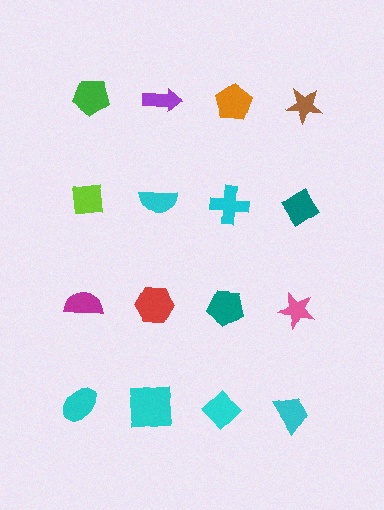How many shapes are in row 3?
4 shapes.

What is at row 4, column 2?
A cyan square.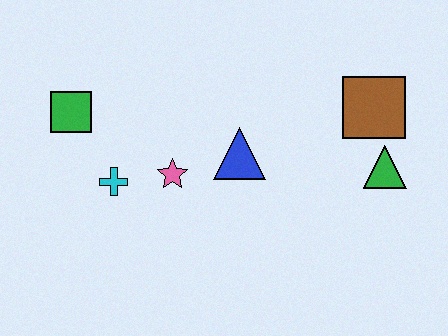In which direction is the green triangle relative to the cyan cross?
The green triangle is to the right of the cyan cross.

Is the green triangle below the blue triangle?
Yes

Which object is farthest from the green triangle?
The green square is farthest from the green triangle.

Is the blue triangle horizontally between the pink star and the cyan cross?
No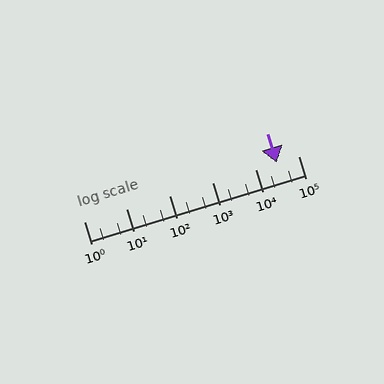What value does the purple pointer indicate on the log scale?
The pointer indicates approximately 31000.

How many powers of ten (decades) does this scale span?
The scale spans 5 decades, from 1 to 100000.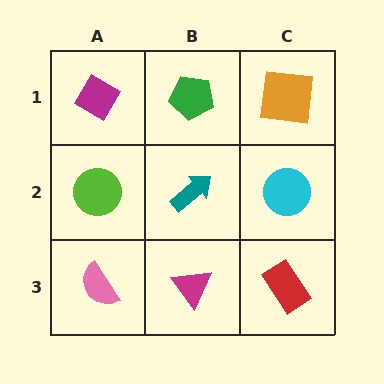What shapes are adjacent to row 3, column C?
A cyan circle (row 2, column C), a magenta triangle (row 3, column B).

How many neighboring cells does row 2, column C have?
3.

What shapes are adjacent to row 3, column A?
A lime circle (row 2, column A), a magenta triangle (row 3, column B).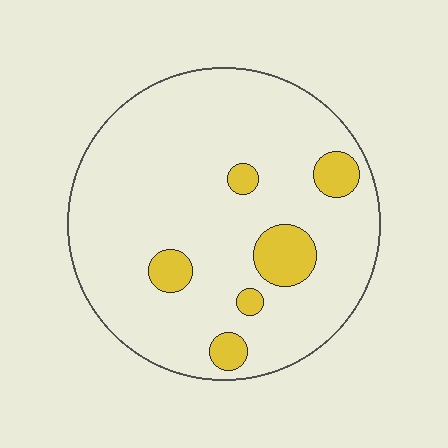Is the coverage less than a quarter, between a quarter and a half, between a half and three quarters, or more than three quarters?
Less than a quarter.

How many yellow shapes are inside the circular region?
6.